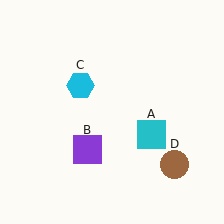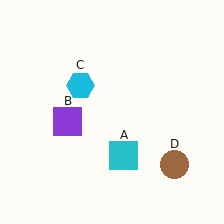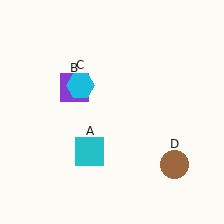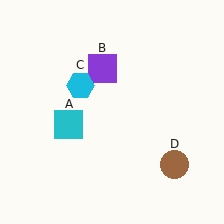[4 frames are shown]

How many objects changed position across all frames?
2 objects changed position: cyan square (object A), purple square (object B).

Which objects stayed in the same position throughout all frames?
Cyan hexagon (object C) and brown circle (object D) remained stationary.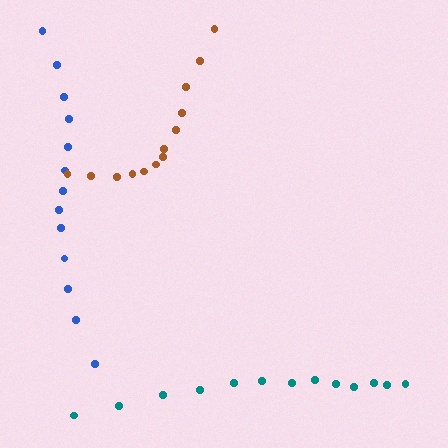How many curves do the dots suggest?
There are 3 distinct paths.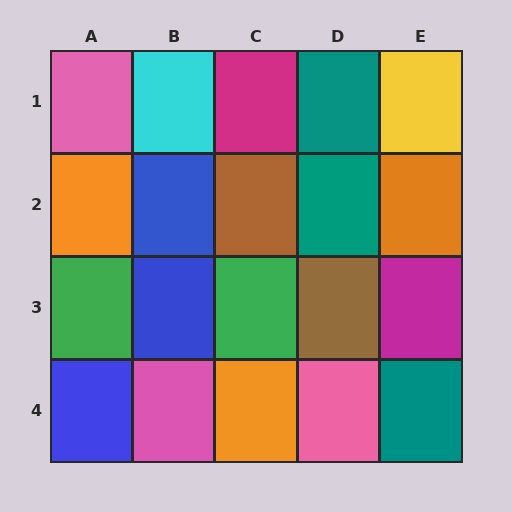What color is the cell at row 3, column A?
Green.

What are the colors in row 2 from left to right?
Orange, blue, brown, teal, orange.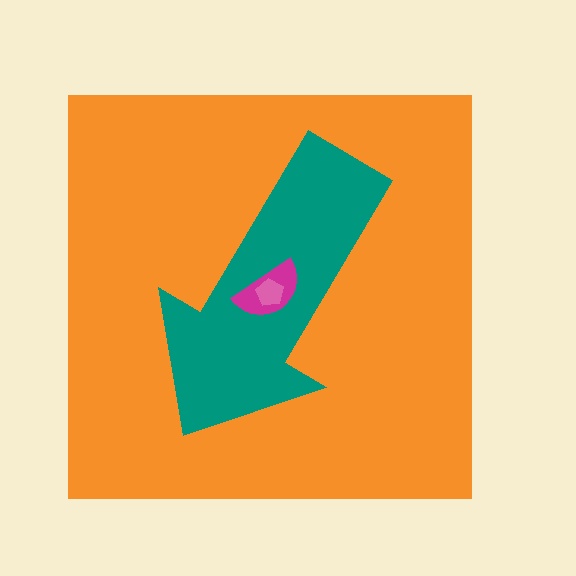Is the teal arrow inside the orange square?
Yes.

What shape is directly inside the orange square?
The teal arrow.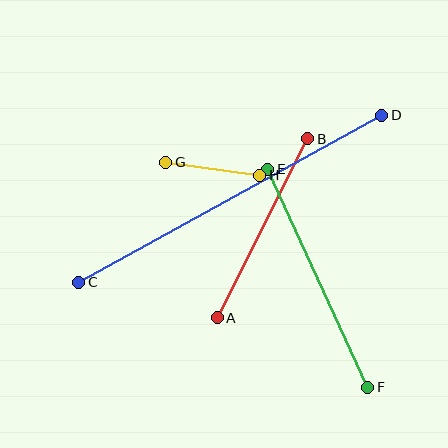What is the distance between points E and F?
The distance is approximately 240 pixels.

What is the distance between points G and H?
The distance is approximately 95 pixels.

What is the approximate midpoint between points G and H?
The midpoint is at approximately (213, 169) pixels.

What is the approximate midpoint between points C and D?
The midpoint is at approximately (230, 199) pixels.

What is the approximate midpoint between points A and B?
The midpoint is at approximately (263, 228) pixels.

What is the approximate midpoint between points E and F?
The midpoint is at approximately (318, 278) pixels.